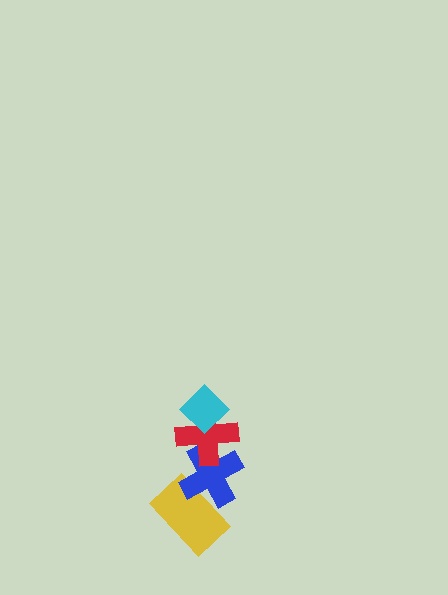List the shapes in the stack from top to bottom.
From top to bottom: the cyan diamond, the red cross, the blue cross, the yellow rectangle.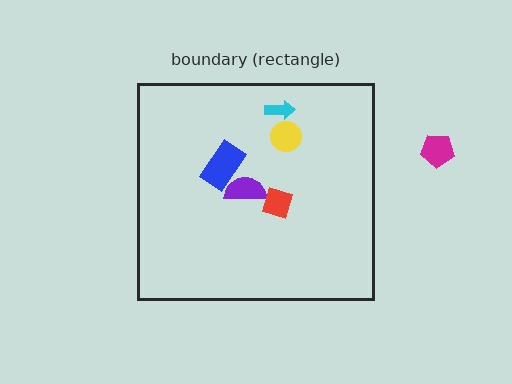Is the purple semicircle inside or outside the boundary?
Inside.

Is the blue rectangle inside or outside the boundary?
Inside.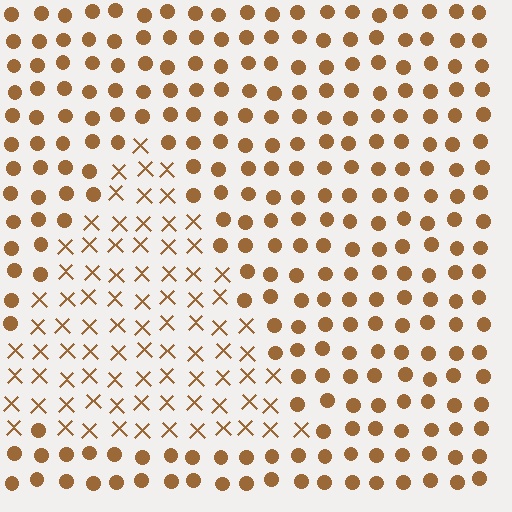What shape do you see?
I see a triangle.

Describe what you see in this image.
The image is filled with small brown elements arranged in a uniform grid. A triangle-shaped region contains X marks, while the surrounding area contains circles. The boundary is defined purely by the change in element shape.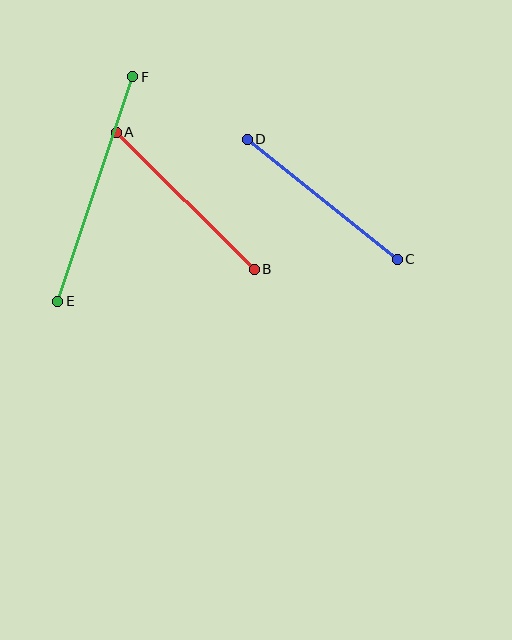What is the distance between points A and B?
The distance is approximately 194 pixels.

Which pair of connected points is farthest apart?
Points E and F are farthest apart.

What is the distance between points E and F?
The distance is approximately 237 pixels.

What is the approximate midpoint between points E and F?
The midpoint is at approximately (95, 189) pixels.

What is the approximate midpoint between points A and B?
The midpoint is at approximately (185, 201) pixels.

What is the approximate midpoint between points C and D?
The midpoint is at approximately (322, 199) pixels.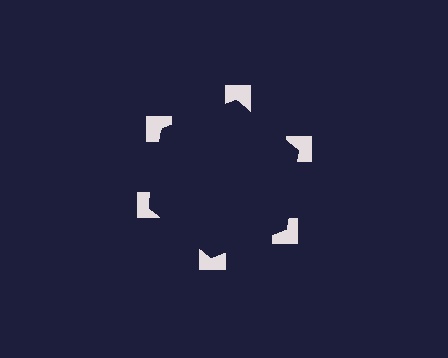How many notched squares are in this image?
There are 6 — one at each vertex of the illusory hexagon.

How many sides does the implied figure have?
6 sides.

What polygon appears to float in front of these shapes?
An illusory hexagon — its edges are inferred from the aligned wedge cuts in the notched squares, not physically drawn.